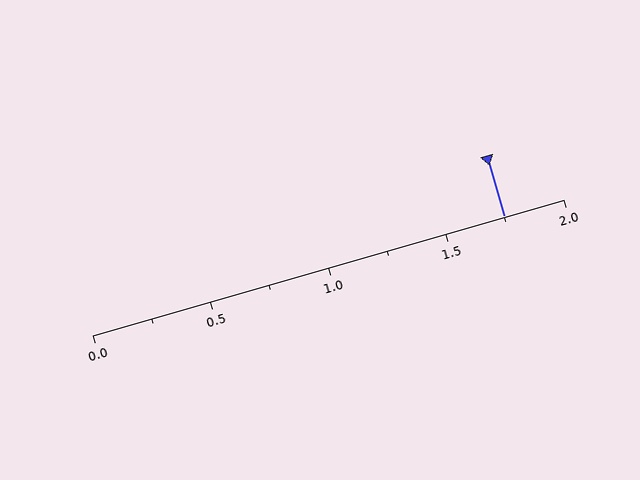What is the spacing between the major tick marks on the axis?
The major ticks are spaced 0.5 apart.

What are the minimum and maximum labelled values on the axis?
The axis runs from 0.0 to 2.0.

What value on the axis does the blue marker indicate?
The marker indicates approximately 1.75.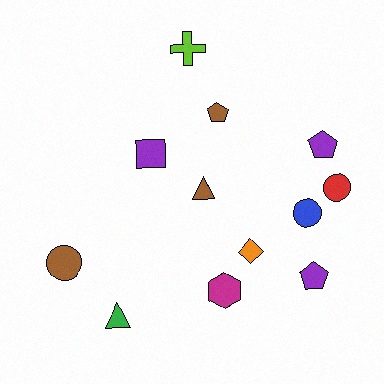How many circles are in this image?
There are 3 circles.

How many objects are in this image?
There are 12 objects.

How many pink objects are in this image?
There are no pink objects.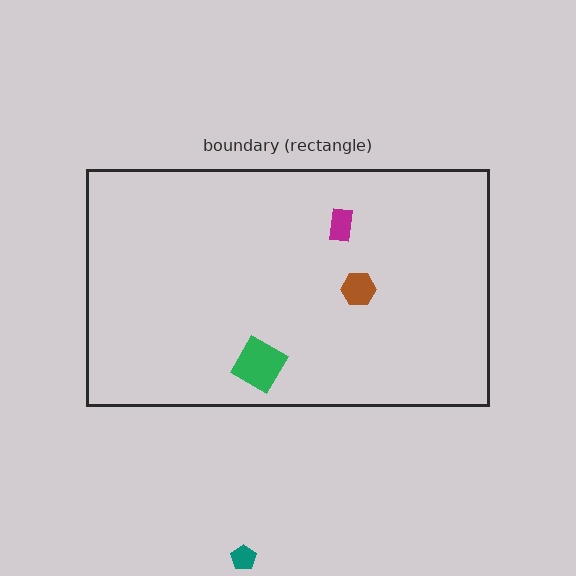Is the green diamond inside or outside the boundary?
Inside.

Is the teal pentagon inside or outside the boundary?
Outside.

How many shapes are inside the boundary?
3 inside, 1 outside.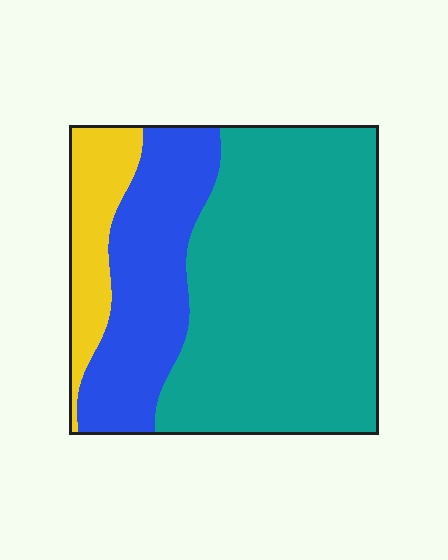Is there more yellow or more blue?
Blue.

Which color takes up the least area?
Yellow, at roughly 15%.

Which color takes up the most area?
Teal, at roughly 60%.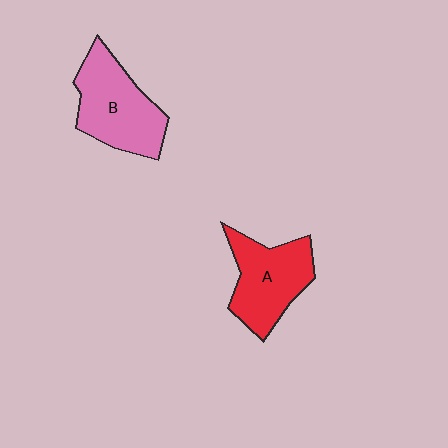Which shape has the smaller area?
Shape A (red).